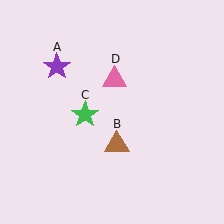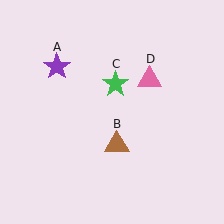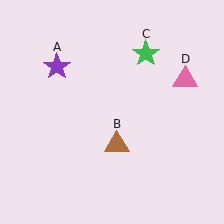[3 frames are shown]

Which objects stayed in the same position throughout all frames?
Purple star (object A) and brown triangle (object B) remained stationary.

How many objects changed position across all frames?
2 objects changed position: green star (object C), pink triangle (object D).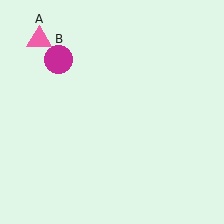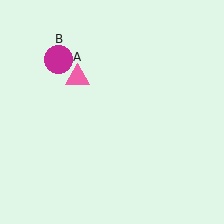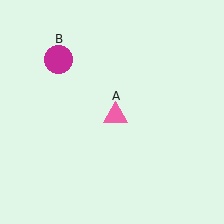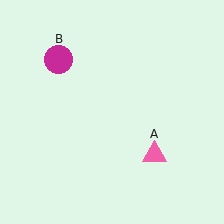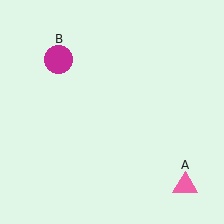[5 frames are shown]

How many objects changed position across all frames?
1 object changed position: pink triangle (object A).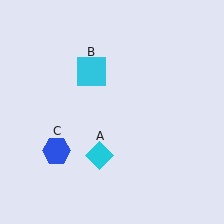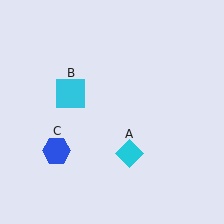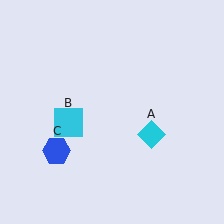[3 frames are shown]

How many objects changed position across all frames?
2 objects changed position: cyan diamond (object A), cyan square (object B).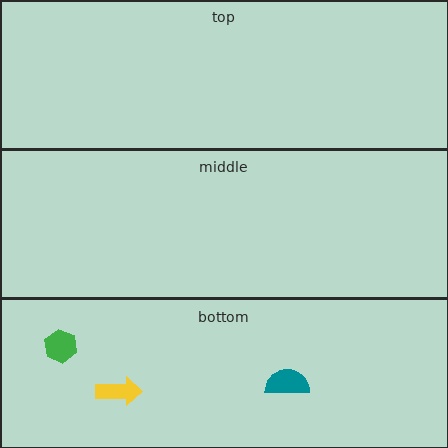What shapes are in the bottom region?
The green hexagon, the yellow arrow, the teal semicircle.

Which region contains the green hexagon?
The bottom region.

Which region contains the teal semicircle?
The bottom region.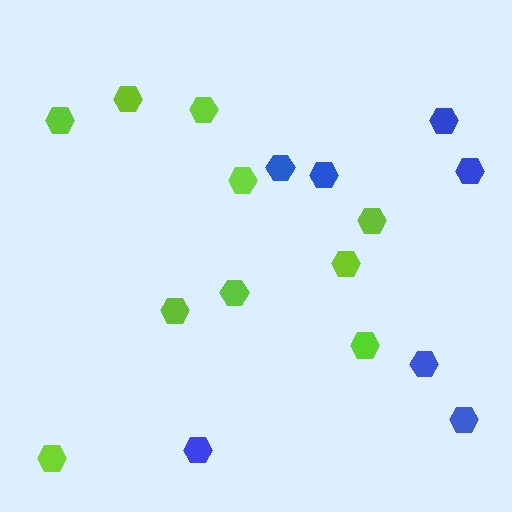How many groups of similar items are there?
There are 2 groups: one group of lime hexagons (10) and one group of blue hexagons (7).